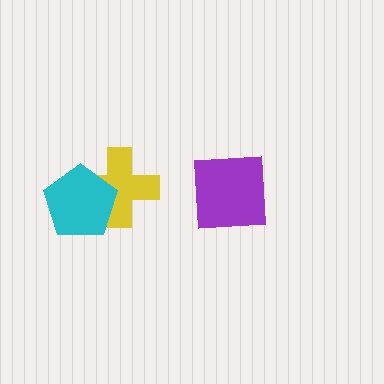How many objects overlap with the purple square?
0 objects overlap with the purple square.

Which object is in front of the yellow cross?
The cyan pentagon is in front of the yellow cross.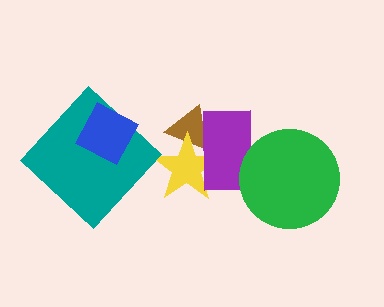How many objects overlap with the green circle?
1 object overlaps with the green circle.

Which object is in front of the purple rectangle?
The green circle is in front of the purple rectangle.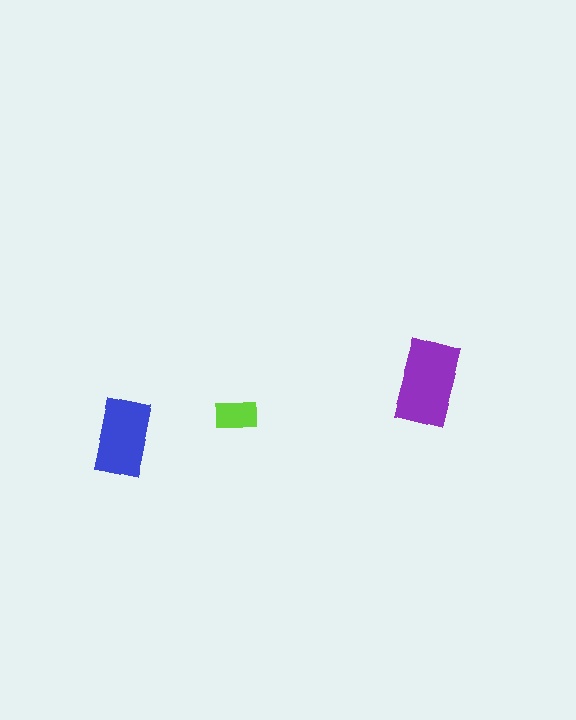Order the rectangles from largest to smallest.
the purple one, the blue one, the lime one.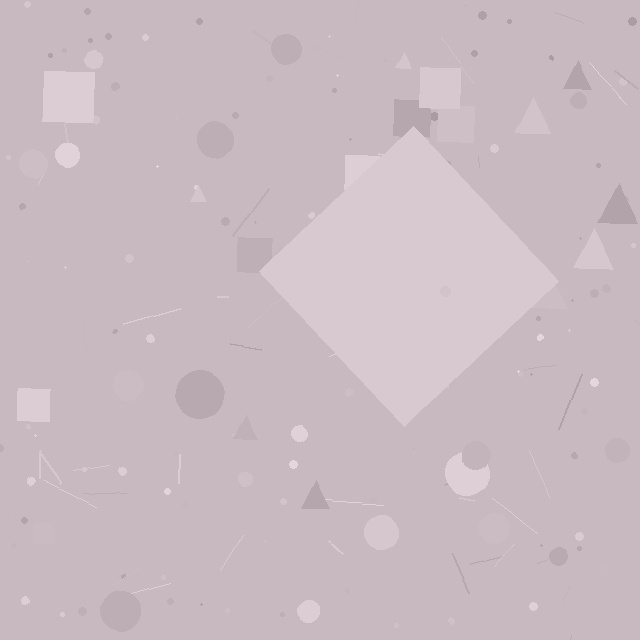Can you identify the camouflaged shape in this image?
The camouflaged shape is a diamond.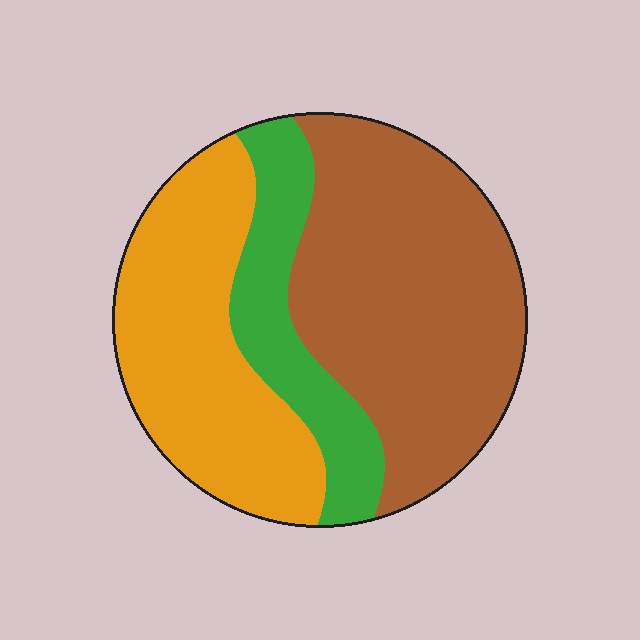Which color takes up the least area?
Green, at roughly 20%.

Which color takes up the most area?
Brown, at roughly 50%.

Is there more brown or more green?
Brown.